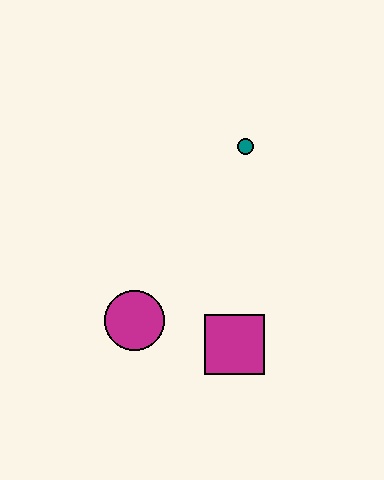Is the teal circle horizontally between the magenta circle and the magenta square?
No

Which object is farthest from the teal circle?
The magenta circle is farthest from the teal circle.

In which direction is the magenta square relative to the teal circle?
The magenta square is below the teal circle.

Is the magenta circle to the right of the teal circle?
No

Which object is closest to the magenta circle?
The magenta square is closest to the magenta circle.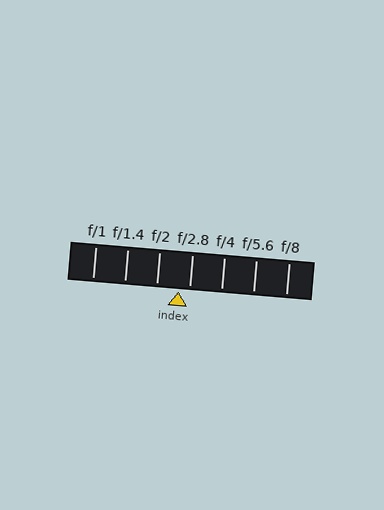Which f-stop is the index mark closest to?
The index mark is closest to f/2.8.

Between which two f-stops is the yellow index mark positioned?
The index mark is between f/2 and f/2.8.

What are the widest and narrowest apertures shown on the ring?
The widest aperture shown is f/1 and the narrowest is f/8.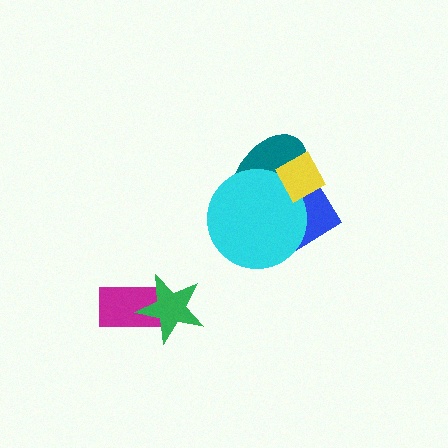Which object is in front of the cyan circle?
The yellow diamond is in front of the cyan circle.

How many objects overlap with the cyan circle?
3 objects overlap with the cyan circle.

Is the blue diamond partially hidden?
Yes, it is partially covered by another shape.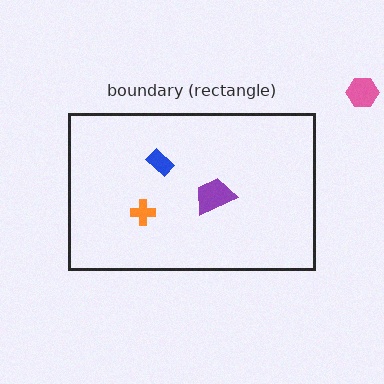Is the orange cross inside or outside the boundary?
Inside.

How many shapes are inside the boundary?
3 inside, 1 outside.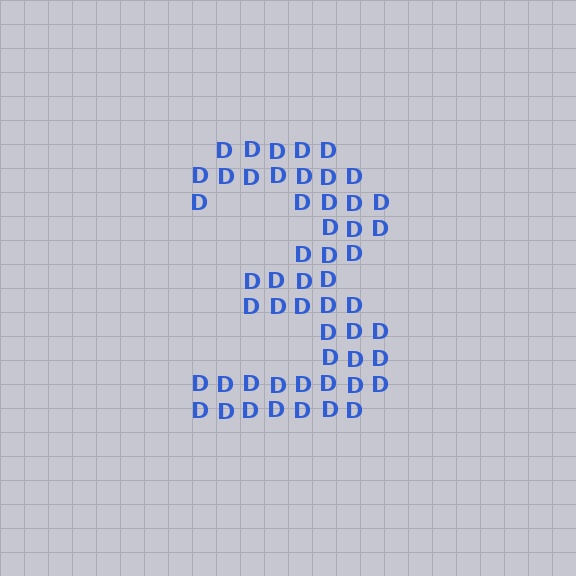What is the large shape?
The large shape is the digit 3.